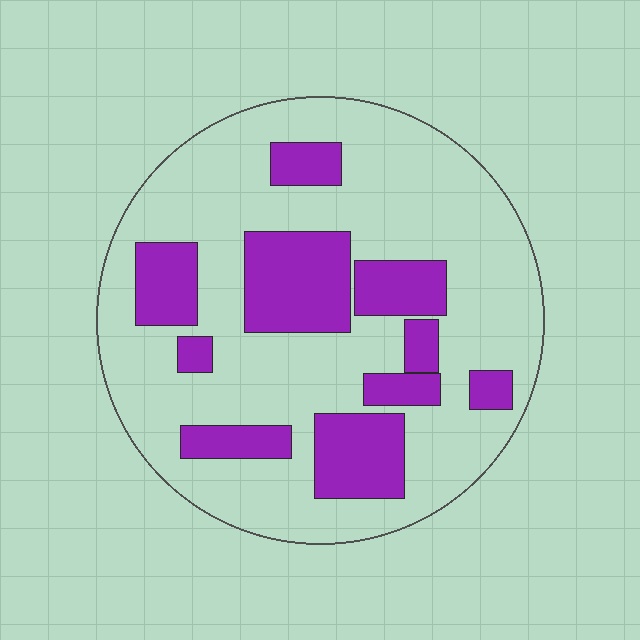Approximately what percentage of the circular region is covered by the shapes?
Approximately 30%.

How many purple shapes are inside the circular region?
10.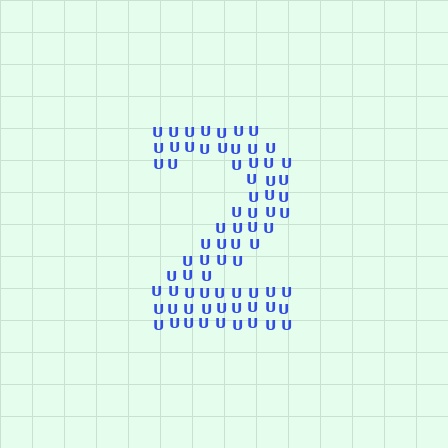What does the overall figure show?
The overall figure shows the digit 2.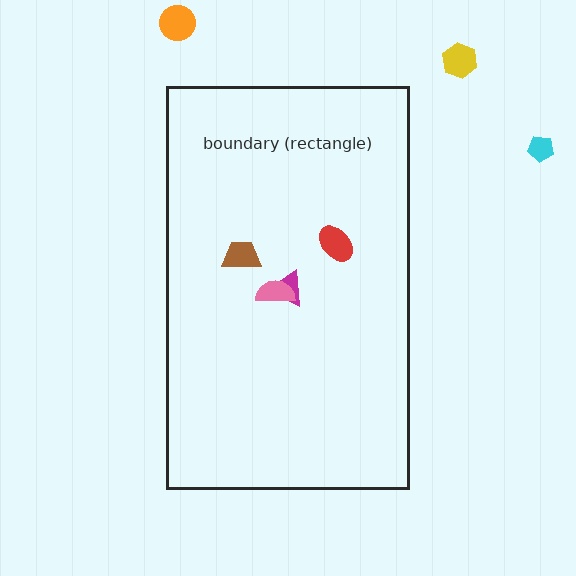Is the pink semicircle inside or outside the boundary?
Inside.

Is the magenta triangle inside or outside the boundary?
Inside.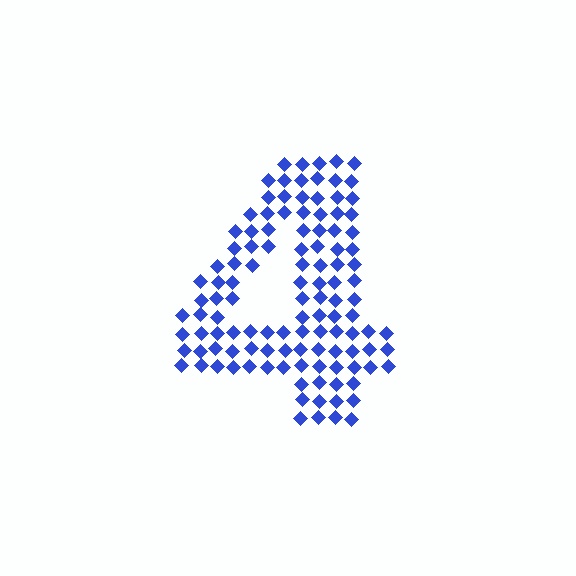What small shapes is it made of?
It is made of small diamonds.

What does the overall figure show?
The overall figure shows the digit 4.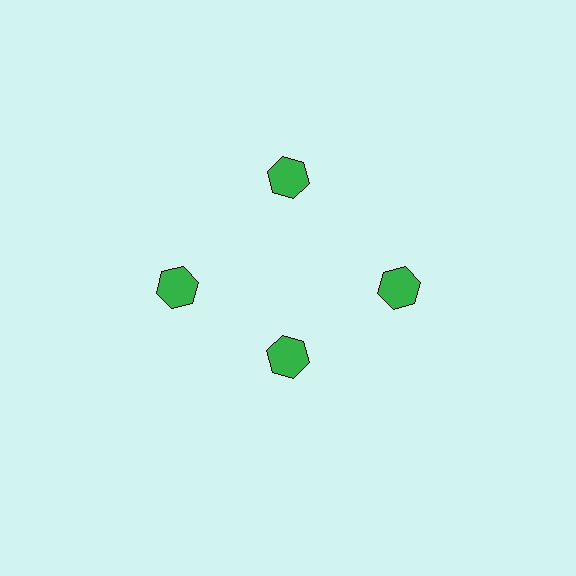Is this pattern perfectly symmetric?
No. The 4 green hexagons are arranged in a ring, but one element near the 6 o'clock position is pulled inward toward the center, breaking the 4-fold rotational symmetry.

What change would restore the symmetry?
The symmetry would be restored by moving it outward, back onto the ring so that all 4 hexagons sit at equal angles and equal distance from the center.